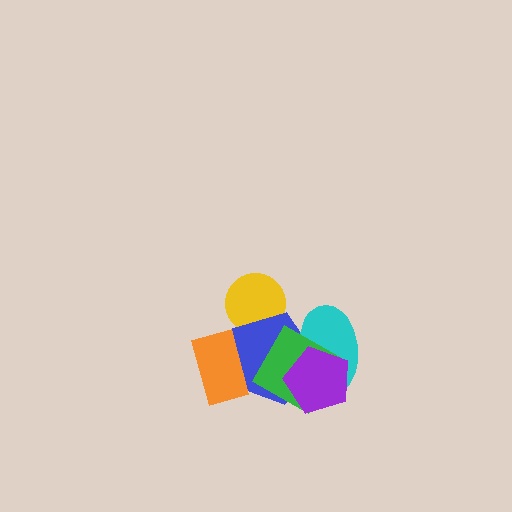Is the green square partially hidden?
Yes, it is partially covered by another shape.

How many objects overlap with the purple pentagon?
3 objects overlap with the purple pentagon.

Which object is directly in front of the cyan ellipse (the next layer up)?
The green square is directly in front of the cyan ellipse.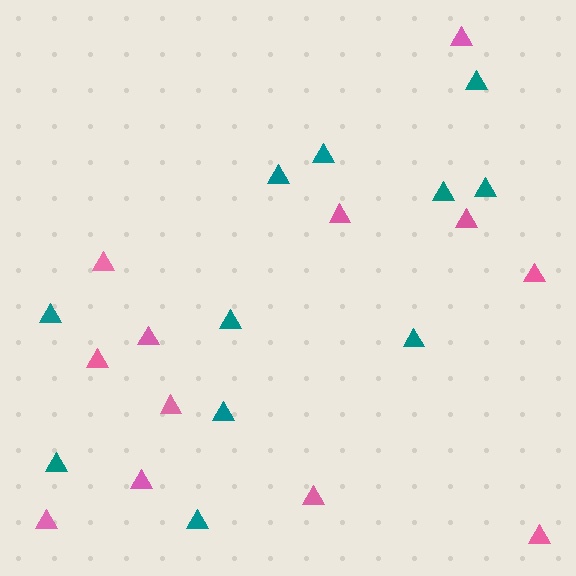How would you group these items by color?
There are 2 groups: one group of teal triangles (11) and one group of pink triangles (12).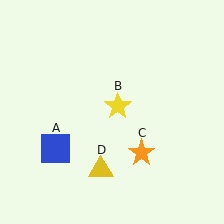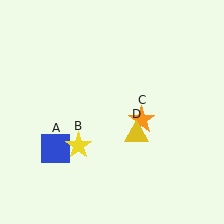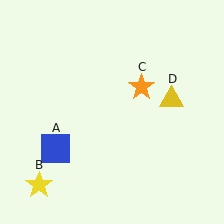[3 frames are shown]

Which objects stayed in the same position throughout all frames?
Blue square (object A) remained stationary.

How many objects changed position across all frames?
3 objects changed position: yellow star (object B), orange star (object C), yellow triangle (object D).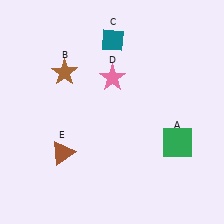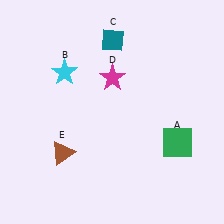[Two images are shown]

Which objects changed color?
B changed from brown to cyan. D changed from pink to magenta.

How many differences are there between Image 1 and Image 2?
There are 2 differences between the two images.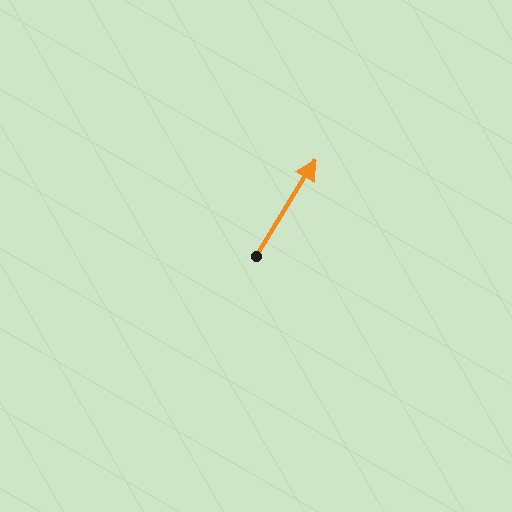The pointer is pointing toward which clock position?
Roughly 1 o'clock.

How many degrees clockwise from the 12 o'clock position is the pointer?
Approximately 32 degrees.